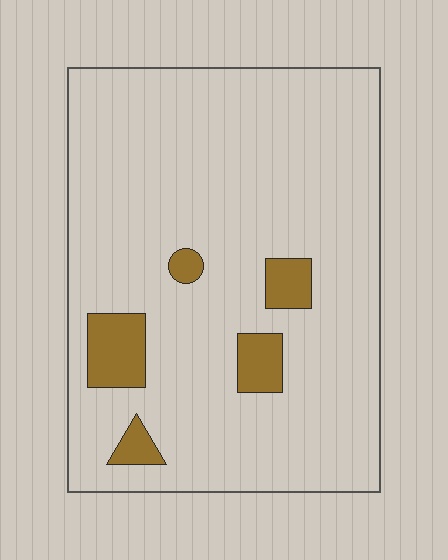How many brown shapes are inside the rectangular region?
5.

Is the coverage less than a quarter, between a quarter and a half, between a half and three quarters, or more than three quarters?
Less than a quarter.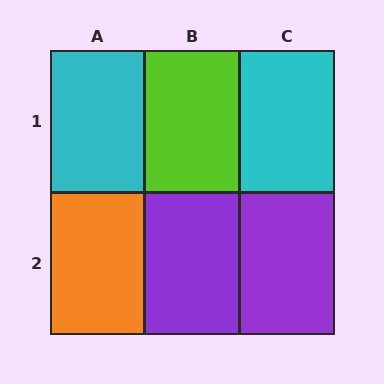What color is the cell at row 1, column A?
Cyan.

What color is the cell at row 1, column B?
Lime.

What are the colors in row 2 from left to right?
Orange, purple, purple.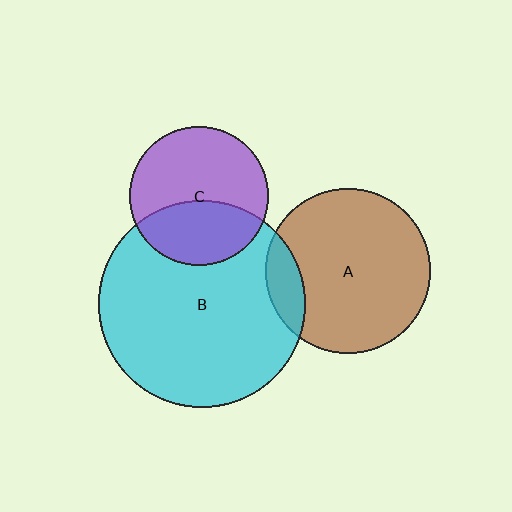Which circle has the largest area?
Circle B (cyan).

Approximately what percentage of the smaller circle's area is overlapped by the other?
Approximately 40%.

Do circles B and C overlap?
Yes.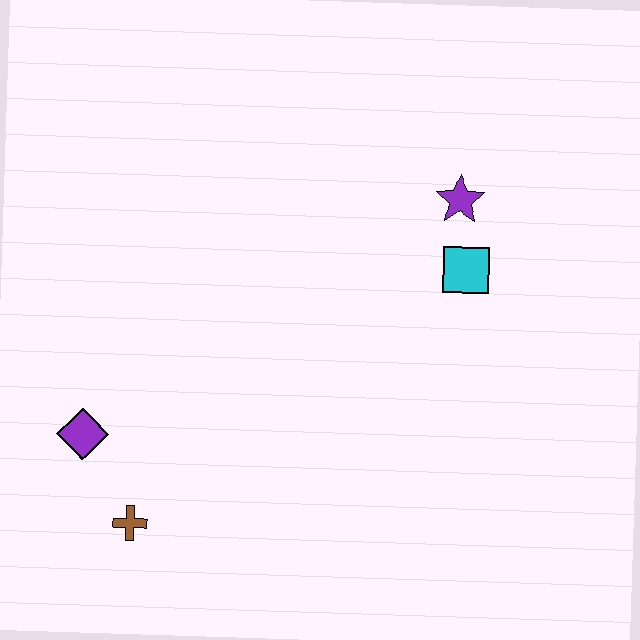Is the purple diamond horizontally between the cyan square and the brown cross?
No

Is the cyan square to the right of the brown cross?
Yes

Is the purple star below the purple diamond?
No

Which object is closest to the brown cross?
The purple diamond is closest to the brown cross.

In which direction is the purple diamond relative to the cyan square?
The purple diamond is to the left of the cyan square.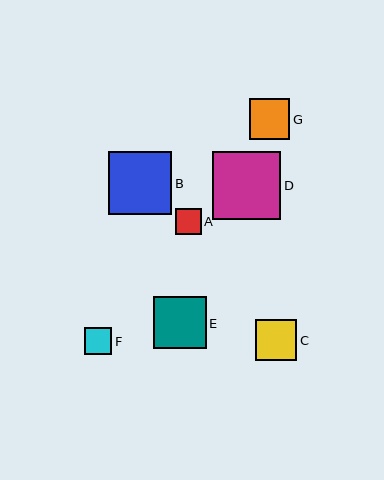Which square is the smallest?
Square A is the smallest with a size of approximately 25 pixels.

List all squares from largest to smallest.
From largest to smallest: D, B, E, C, G, F, A.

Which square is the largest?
Square D is the largest with a size of approximately 68 pixels.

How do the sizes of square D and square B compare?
Square D and square B are approximately the same size.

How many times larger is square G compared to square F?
Square G is approximately 1.5 times the size of square F.